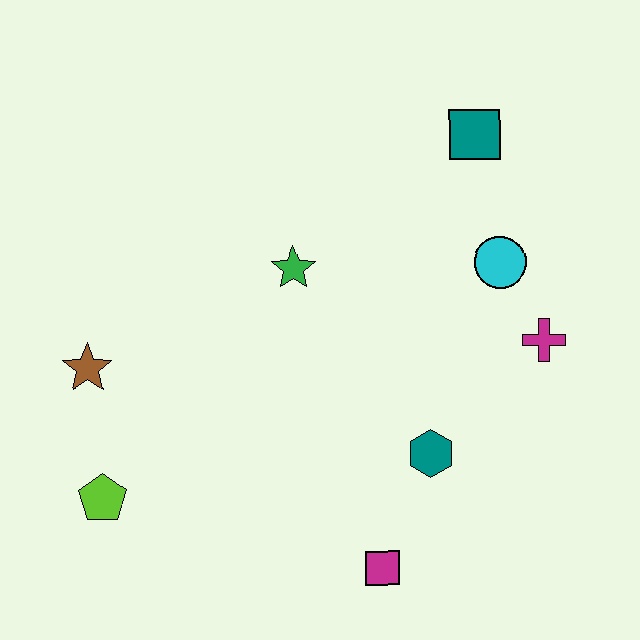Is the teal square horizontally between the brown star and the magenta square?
No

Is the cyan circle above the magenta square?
Yes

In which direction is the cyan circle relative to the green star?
The cyan circle is to the right of the green star.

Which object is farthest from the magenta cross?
The lime pentagon is farthest from the magenta cross.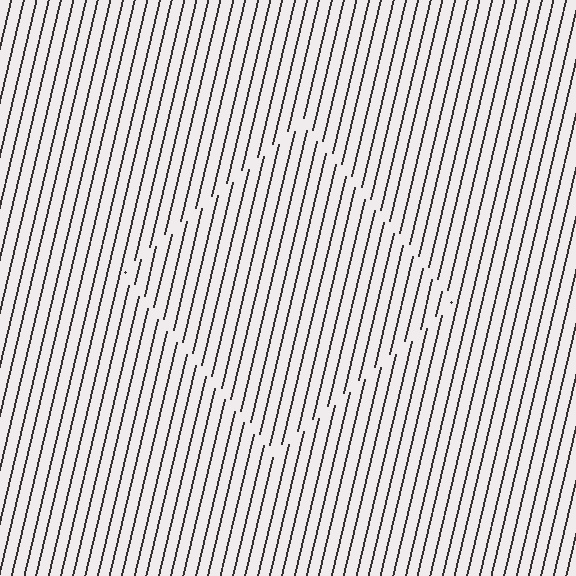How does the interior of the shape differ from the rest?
The interior of the shape contains the same grating, shifted by half a period — the contour is defined by the phase discontinuity where line-ends from the inner and outer gratings abut.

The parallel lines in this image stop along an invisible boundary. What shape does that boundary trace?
An illusory square. The interior of the shape contains the same grating, shifted by half a period — the contour is defined by the phase discontinuity where line-ends from the inner and outer gratings abut.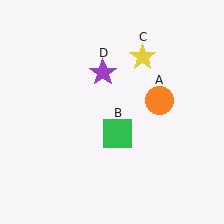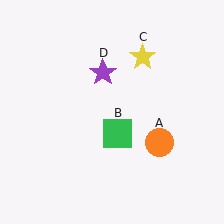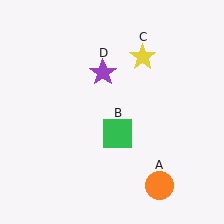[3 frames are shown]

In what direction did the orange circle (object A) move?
The orange circle (object A) moved down.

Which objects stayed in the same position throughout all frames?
Green square (object B) and yellow star (object C) and purple star (object D) remained stationary.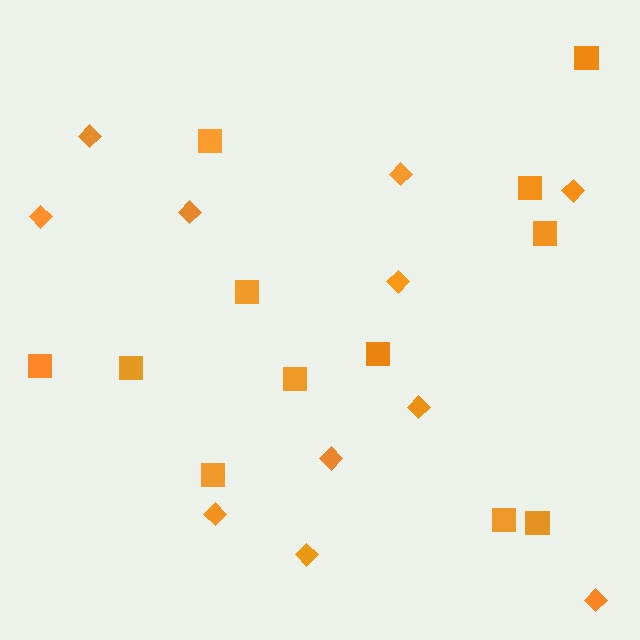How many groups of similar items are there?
There are 2 groups: one group of diamonds (11) and one group of squares (12).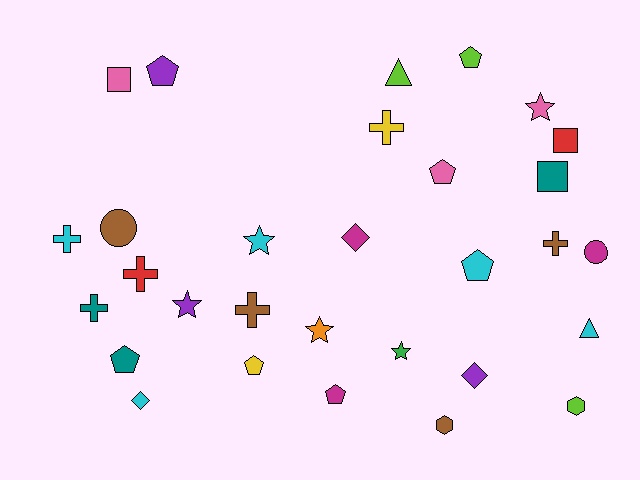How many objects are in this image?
There are 30 objects.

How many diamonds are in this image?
There are 3 diamonds.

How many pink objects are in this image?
There are 3 pink objects.